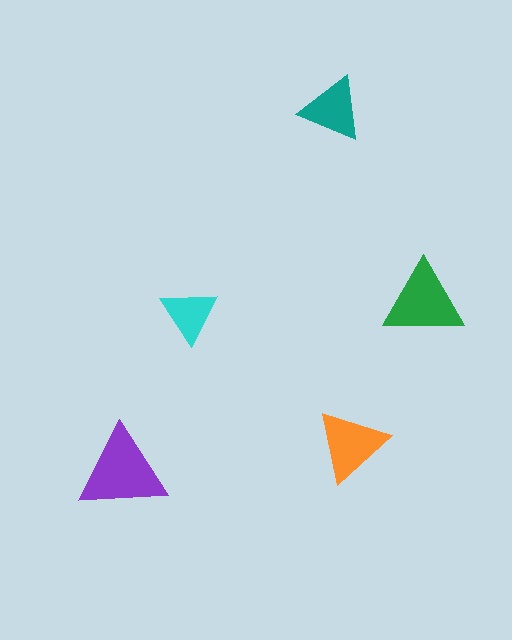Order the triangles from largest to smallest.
the purple one, the green one, the orange one, the teal one, the cyan one.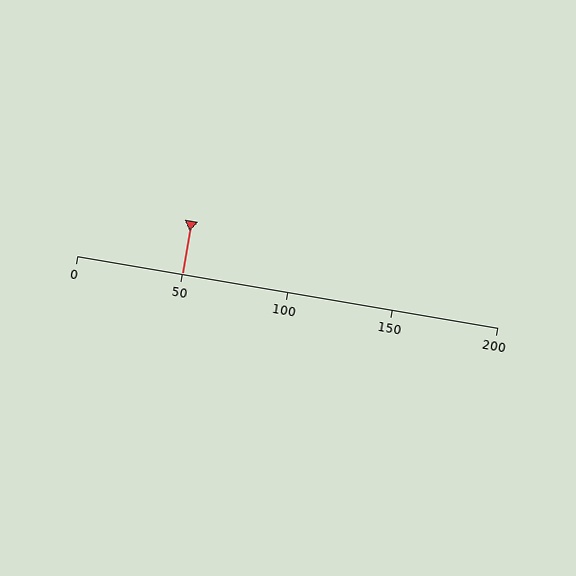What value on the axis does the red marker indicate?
The marker indicates approximately 50.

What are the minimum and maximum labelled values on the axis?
The axis runs from 0 to 200.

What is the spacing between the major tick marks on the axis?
The major ticks are spaced 50 apart.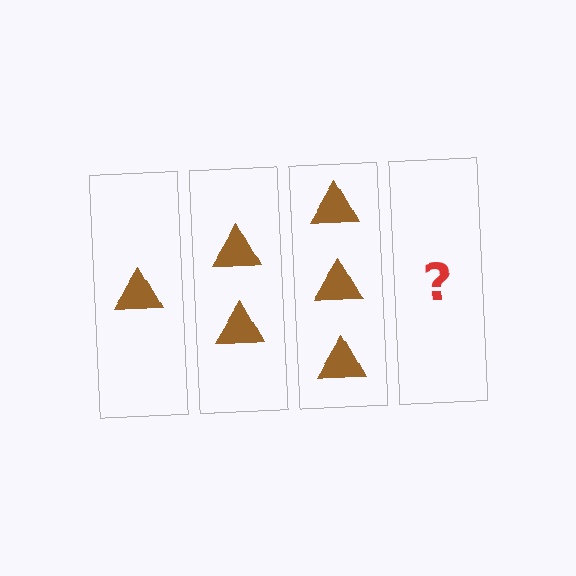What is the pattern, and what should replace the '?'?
The pattern is that each step adds one more triangle. The '?' should be 4 triangles.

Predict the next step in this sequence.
The next step is 4 triangles.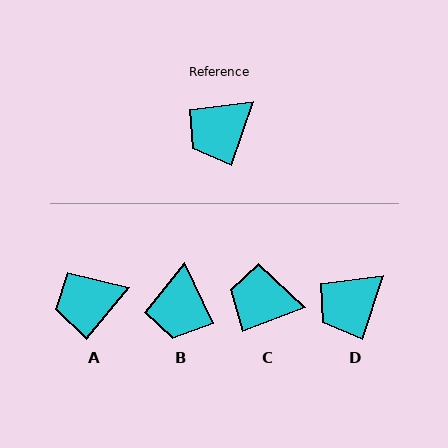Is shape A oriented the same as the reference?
No, it is off by about 21 degrees.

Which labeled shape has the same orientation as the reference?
D.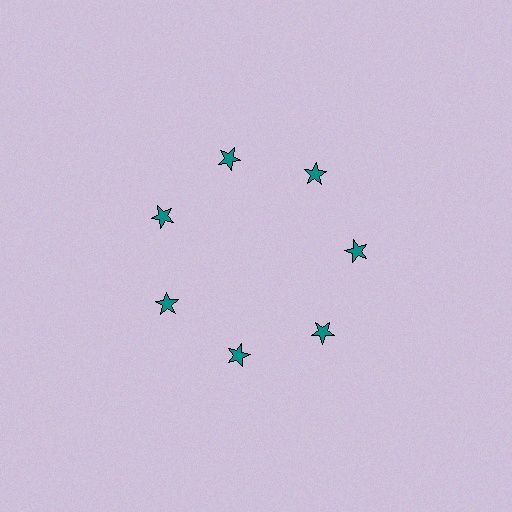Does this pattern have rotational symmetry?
Yes, this pattern has 7-fold rotational symmetry. It looks the same after rotating 51 degrees around the center.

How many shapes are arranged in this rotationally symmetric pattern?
There are 7 shapes, arranged in 7 groups of 1.